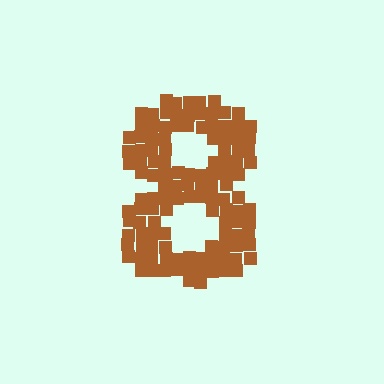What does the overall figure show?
The overall figure shows the digit 8.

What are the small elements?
The small elements are squares.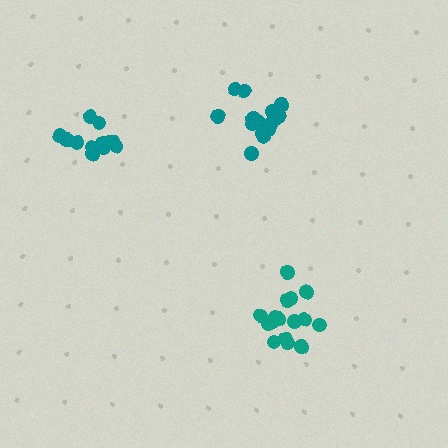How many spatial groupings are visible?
There are 3 spatial groupings.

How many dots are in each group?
Group 1: 12 dots, Group 2: 16 dots, Group 3: 16 dots (44 total).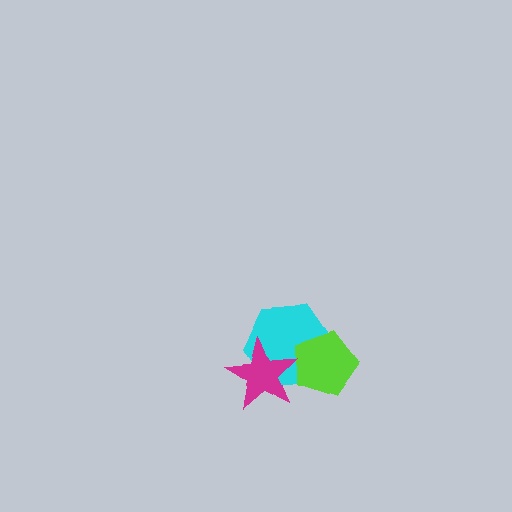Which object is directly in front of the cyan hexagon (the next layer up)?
The lime pentagon is directly in front of the cyan hexagon.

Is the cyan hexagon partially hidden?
Yes, it is partially covered by another shape.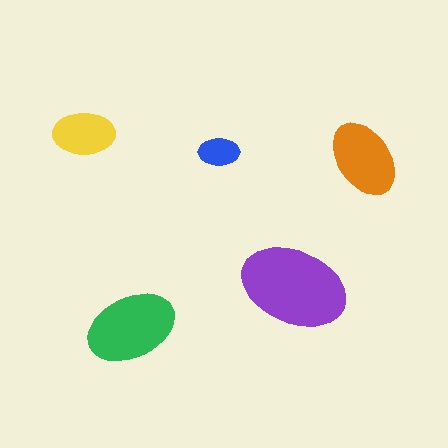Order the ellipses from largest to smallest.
the purple one, the green one, the orange one, the yellow one, the blue one.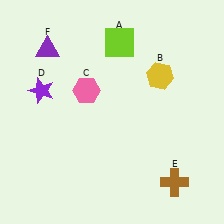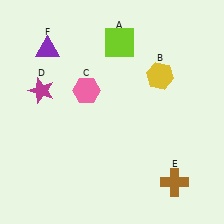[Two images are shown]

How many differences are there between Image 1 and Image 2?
There is 1 difference between the two images.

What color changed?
The star (D) changed from purple in Image 1 to magenta in Image 2.